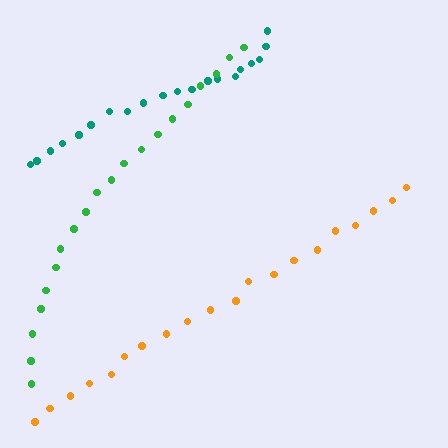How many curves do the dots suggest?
There are 3 distinct paths.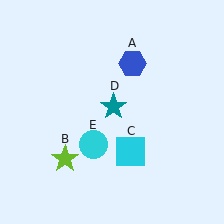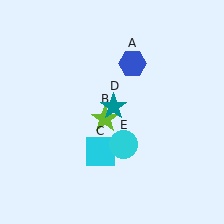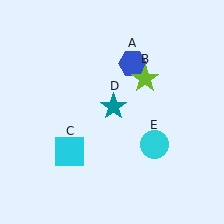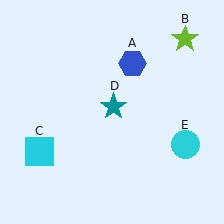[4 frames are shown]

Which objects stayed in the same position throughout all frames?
Blue hexagon (object A) and teal star (object D) remained stationary.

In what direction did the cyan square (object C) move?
The cyan square (object C) moved left.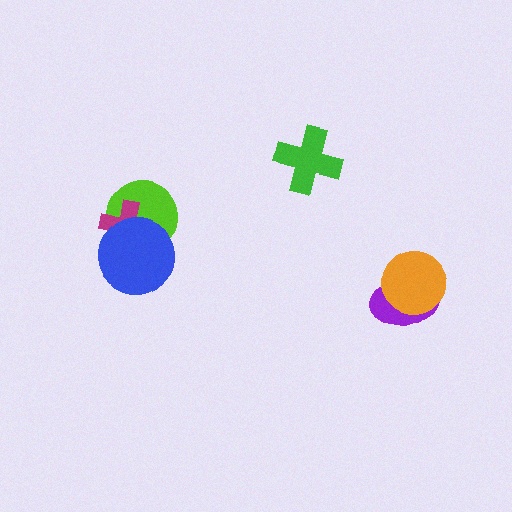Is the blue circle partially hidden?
No, no other shape covers it.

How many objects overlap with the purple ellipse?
1 object overlaps with the purple ellipse.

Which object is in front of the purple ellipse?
The orange circle is in front of the purple ellipse.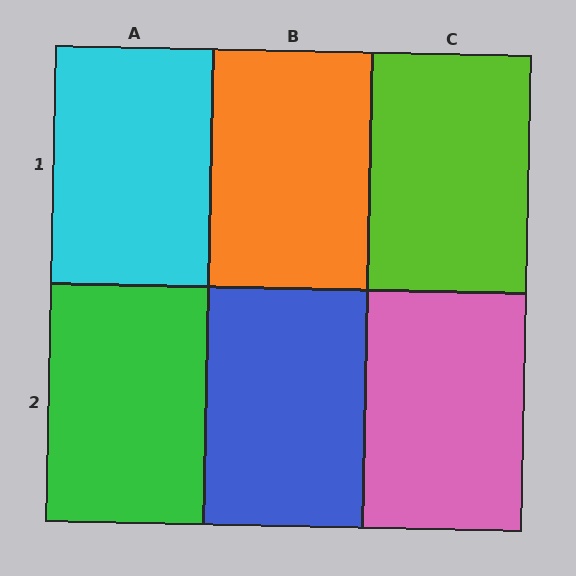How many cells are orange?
1 cell is orange.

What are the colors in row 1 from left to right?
Cyan, orange, lime.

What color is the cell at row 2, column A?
Green.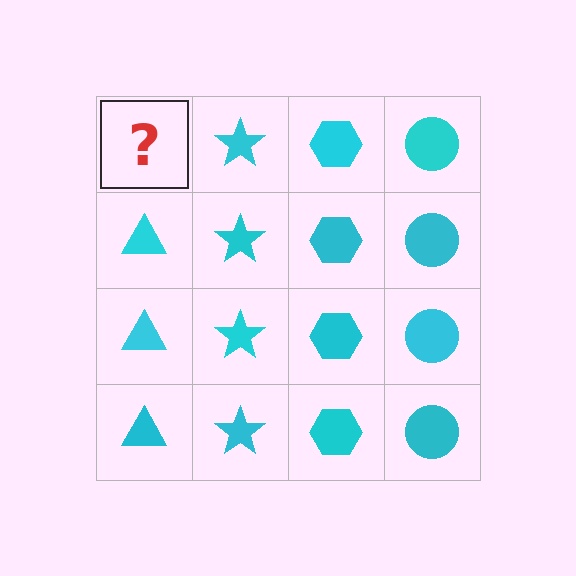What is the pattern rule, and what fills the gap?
The rule is that each column has a consistent shape. The gap should be filled with a cyan triangle.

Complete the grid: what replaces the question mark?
The question mark should be replaced with a cyan triangle.